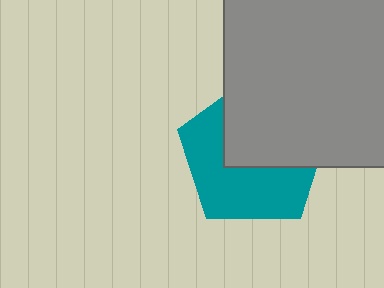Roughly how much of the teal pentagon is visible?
About half of it is visible (roughly 53%).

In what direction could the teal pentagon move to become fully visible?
The teal pentagon could move toward the lower-left. That would shift it out from behind the gray rectangle entirely.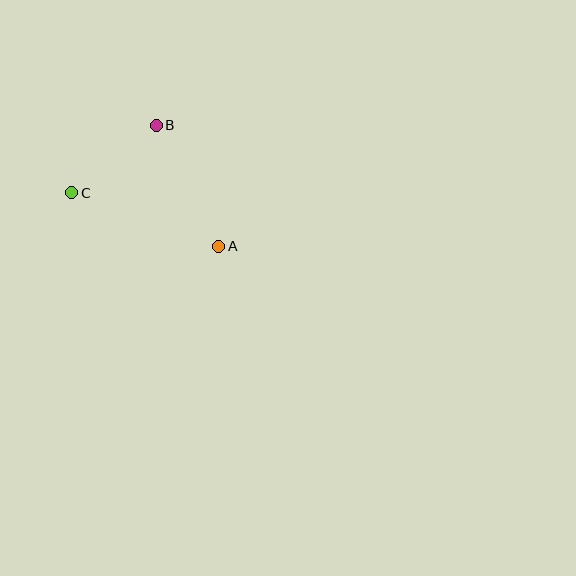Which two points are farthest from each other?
Points A and C are farthest from each other.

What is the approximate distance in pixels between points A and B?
The distance between A and B is approximately 136 pixels.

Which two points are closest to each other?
Points B and C are closest to each other.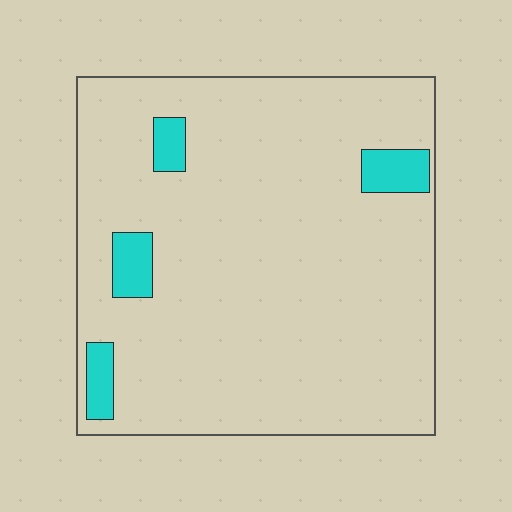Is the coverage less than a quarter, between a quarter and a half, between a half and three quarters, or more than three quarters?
Less than a quarter.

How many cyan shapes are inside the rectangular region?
4.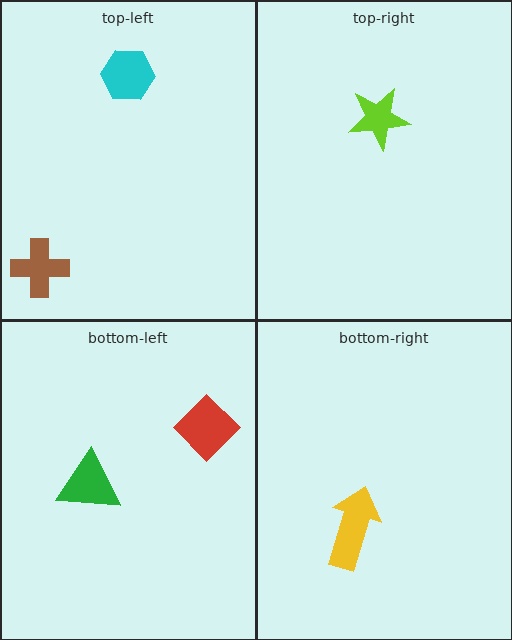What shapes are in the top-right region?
The lime star.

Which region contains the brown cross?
The top-left region.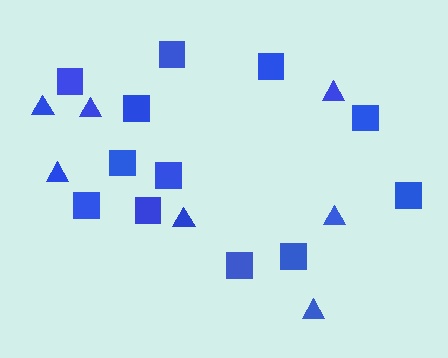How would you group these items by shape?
There are 2 groups: one group of squares (12) and one group of triangles (7).